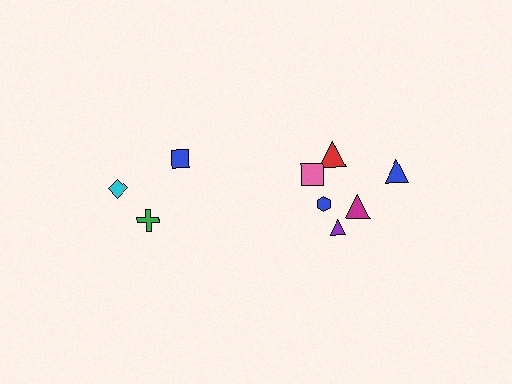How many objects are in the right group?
There are 6 objects.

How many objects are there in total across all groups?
There are 9 objects.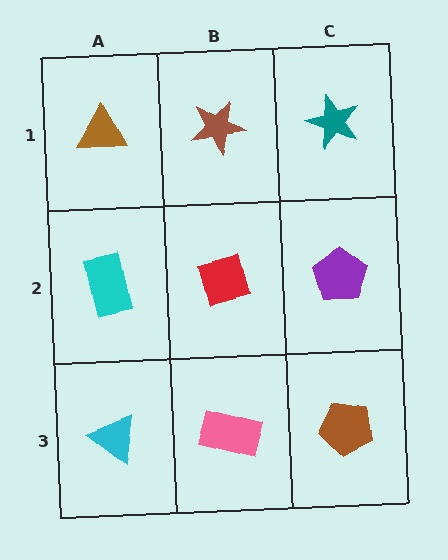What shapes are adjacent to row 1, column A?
A cyan rectangle (row 2, column A), a brown star (row 1, column B).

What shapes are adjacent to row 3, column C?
A purple pentagon (row 2, column C), a pink rectangle (row 3, column B).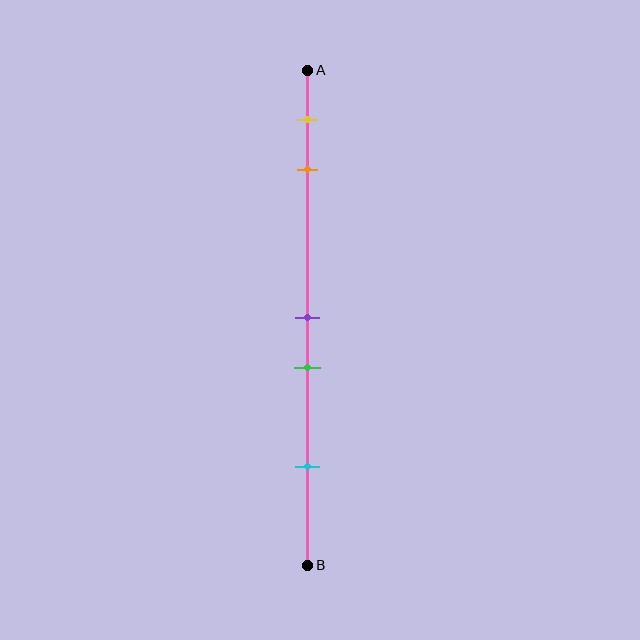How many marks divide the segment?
There are 5 marks dividing the segment.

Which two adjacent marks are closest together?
The purple and green marks are the closest adjacent pair.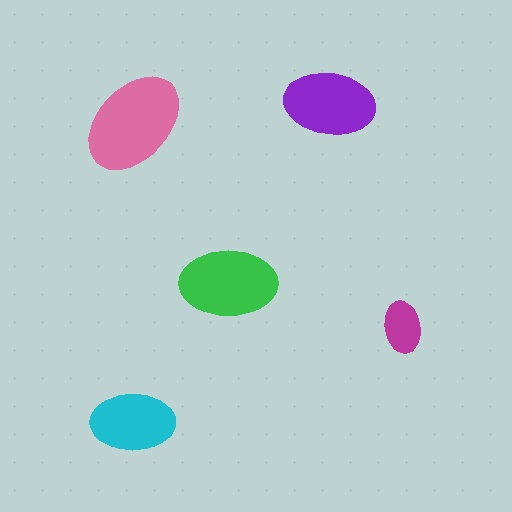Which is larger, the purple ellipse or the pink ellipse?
The pink one.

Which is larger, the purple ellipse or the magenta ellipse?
The purple one.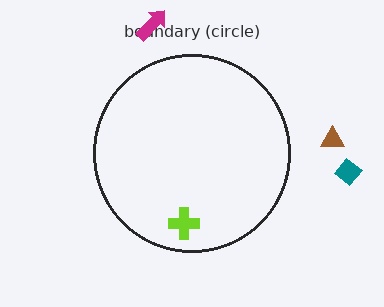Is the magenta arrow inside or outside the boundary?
Outside.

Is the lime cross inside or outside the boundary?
Inside.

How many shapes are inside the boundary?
1 inside, 3 outside.